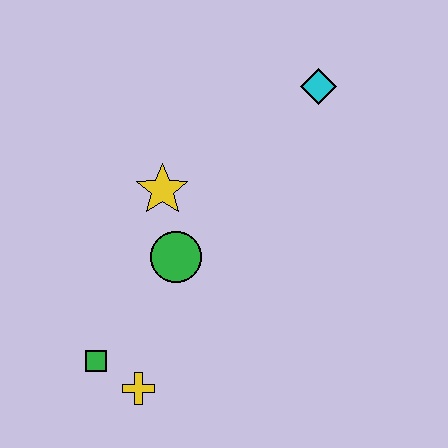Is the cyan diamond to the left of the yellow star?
No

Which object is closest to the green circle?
The yellow star is closest to the green circle.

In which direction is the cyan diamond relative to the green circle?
The cyan diamond is above the green circle.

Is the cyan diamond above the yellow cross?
Yes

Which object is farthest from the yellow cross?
The cyan diamond is farthest from the yellow cross.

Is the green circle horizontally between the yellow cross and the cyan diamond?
Yes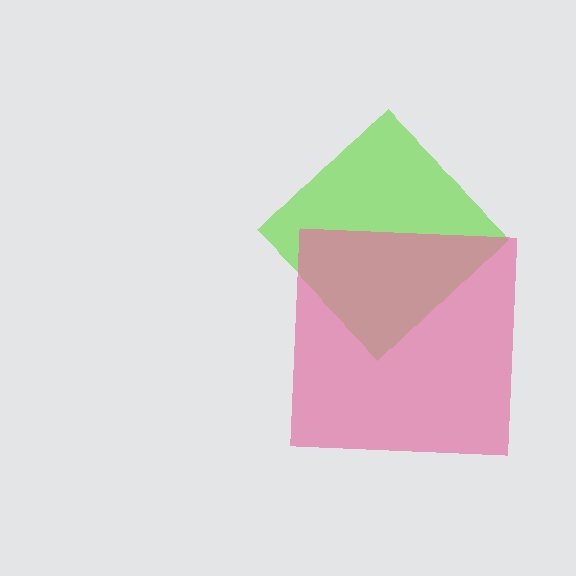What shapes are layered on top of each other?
The layered shapes are: a lime diamond, a pink square.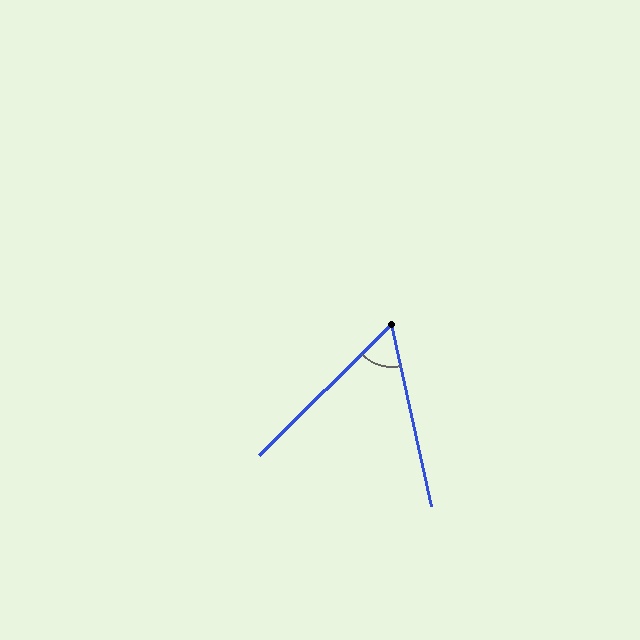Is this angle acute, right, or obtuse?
It is acute.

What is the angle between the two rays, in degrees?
Approximately 58 degrees.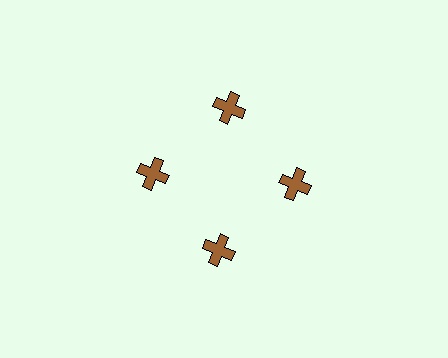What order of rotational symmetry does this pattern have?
This pattern has 4-fold rotational symmetry.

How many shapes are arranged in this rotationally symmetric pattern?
There are 4 shapes, arranged in 4 groups of 1.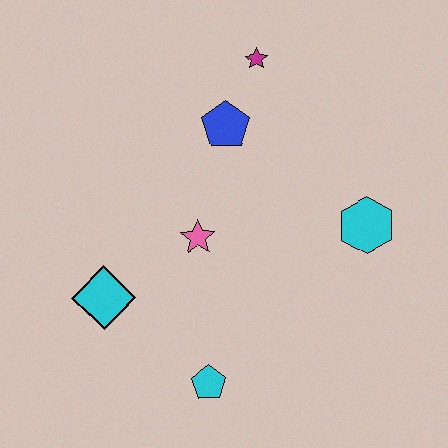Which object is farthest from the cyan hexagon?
The cyan diamond is farthest from the cyan hexagon.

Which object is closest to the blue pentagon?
The magenta star is closest to the blue pentagon.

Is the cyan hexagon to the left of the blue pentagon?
No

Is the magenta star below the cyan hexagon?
No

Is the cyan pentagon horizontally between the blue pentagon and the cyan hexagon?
No